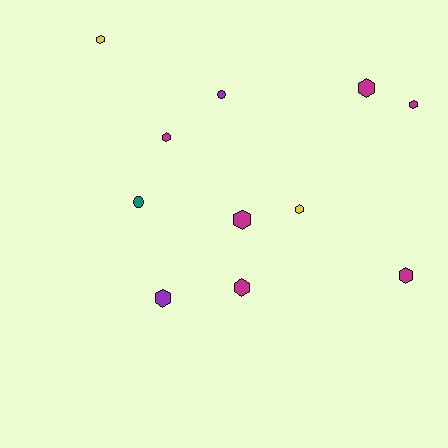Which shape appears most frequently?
Hexagon, with 9 objects.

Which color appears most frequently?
Magenta, with 6 objects.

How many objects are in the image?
There are 11 objects.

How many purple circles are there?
There is 1 purple circle.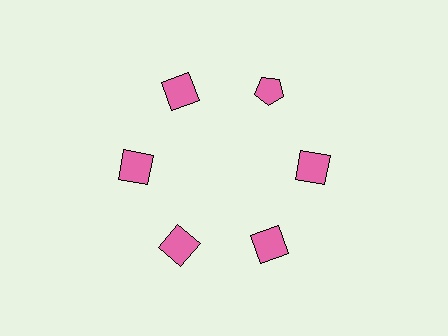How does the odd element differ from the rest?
It has a different shape: pentagon instead of square.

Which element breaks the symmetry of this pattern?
The pink pentagon at roughly the 1 o'clock position breaks the symmetry. All other shapes are pink squares.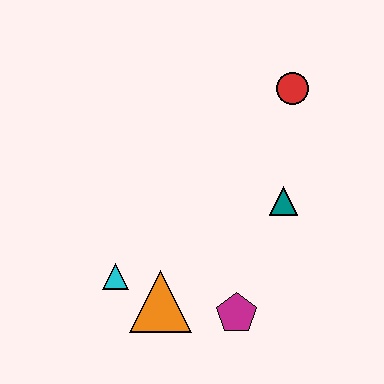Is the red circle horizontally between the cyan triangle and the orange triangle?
No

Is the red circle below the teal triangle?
No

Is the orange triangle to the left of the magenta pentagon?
Yes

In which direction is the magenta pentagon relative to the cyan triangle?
The magenta pentagon is to the right of the cyan triangle.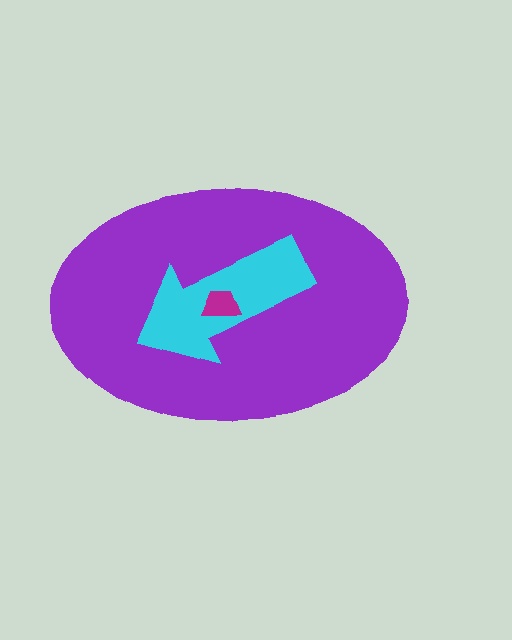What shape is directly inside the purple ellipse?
The cyan arrow.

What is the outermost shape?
The purple ellipse.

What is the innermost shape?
The magenta trapezoid.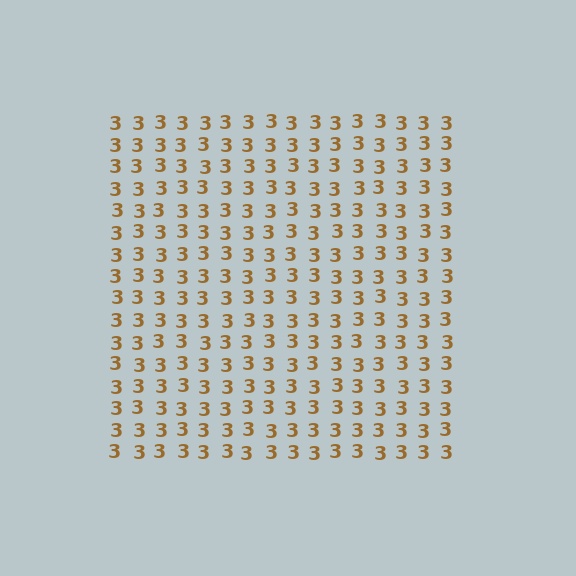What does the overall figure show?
The overall figure shows a square.